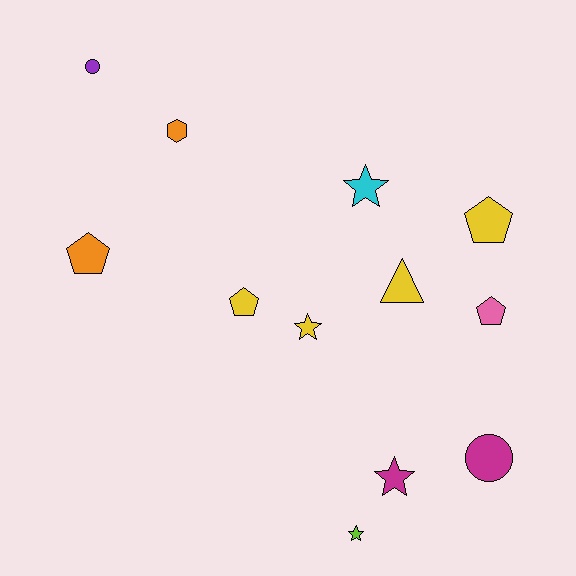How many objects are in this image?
There are 12 objects.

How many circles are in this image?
There are 2 circles.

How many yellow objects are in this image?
There are 4 yellow objects.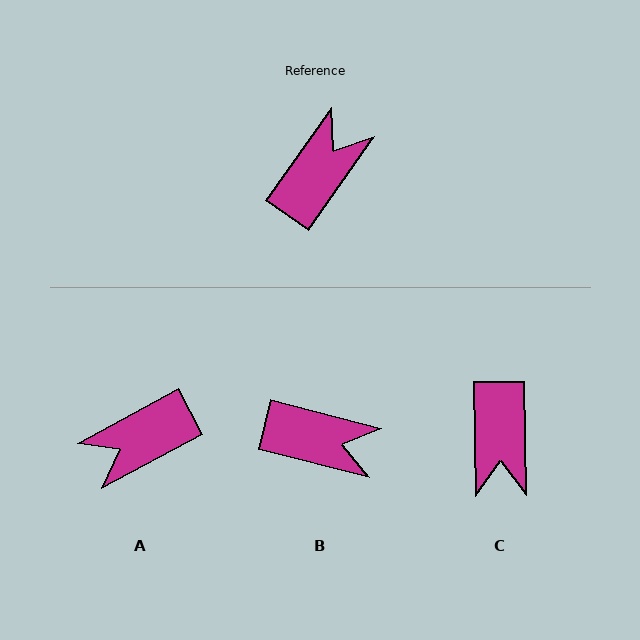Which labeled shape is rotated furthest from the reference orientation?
A, about 154 degrees away.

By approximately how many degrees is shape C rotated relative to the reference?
Approximately 144 degrees clockwise.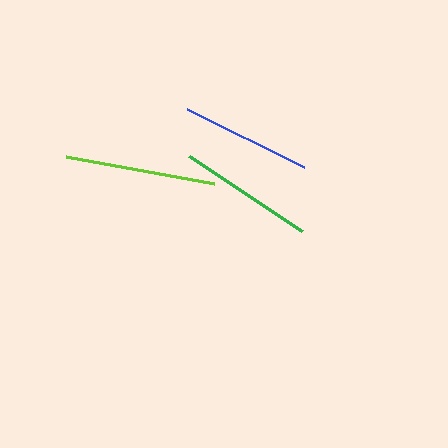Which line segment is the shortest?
The blue line is the shortest at approximately 130 pixels.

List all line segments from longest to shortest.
From longest to shortest: lime, green, blue.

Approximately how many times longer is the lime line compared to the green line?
The lime line is approximately 1.1 times the length of the green line.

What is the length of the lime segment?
The lime segment is approximately 151 pixels long.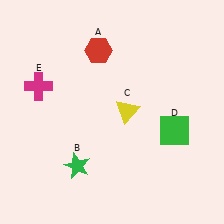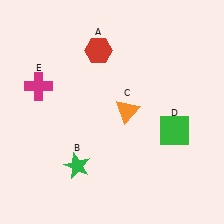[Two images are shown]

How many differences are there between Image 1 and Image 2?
There is 1 difference between the two images.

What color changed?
The triangle (C) changed from yellow in Image 1 to orange in Image 2.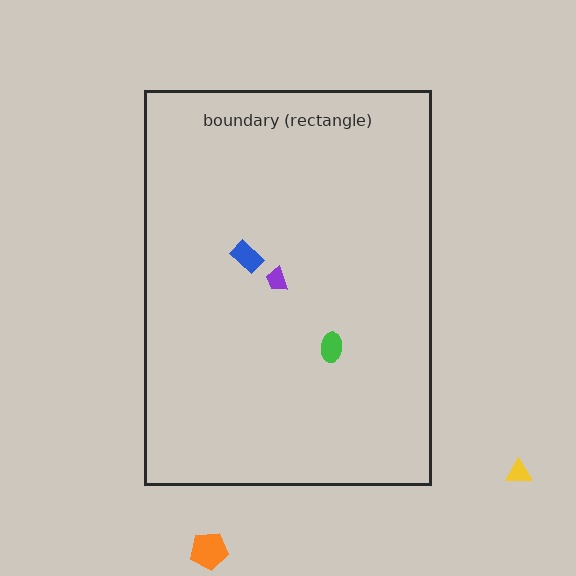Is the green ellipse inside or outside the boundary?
Inside.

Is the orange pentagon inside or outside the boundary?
Outside.